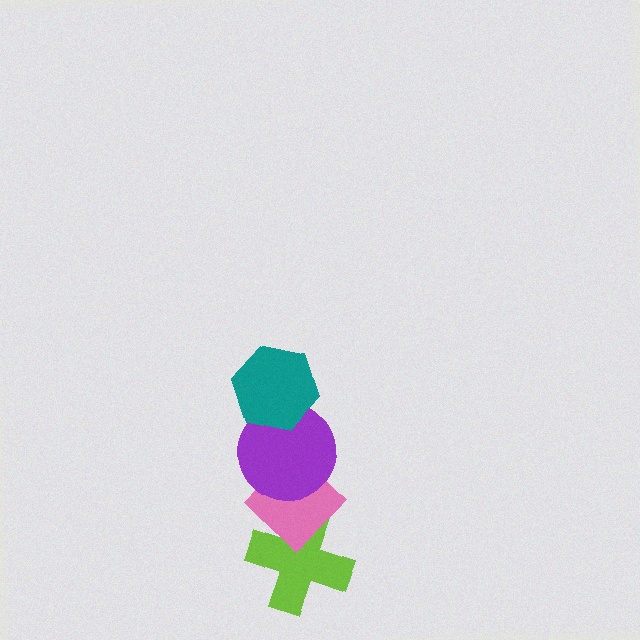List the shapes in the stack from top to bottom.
From top to bottom: the teal hexagon, the purple circle, the pink diamond, the lime cross.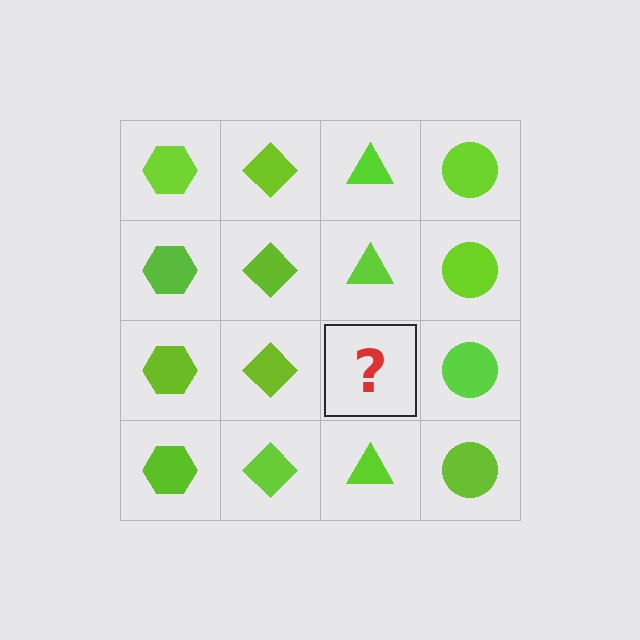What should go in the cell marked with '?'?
The missing cell should contain a lime triangle.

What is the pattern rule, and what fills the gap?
The rule is that each column has a consistent shape. The gap should be filled with a lime triangle.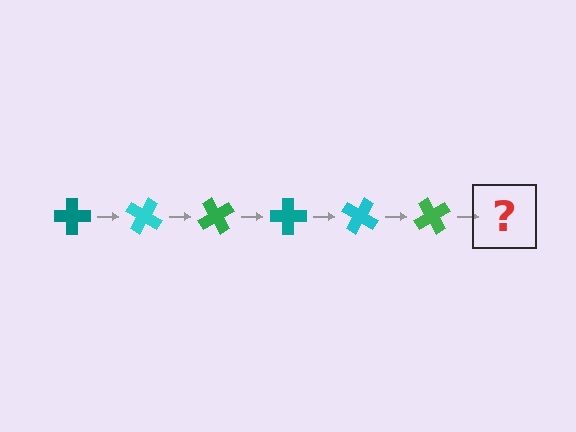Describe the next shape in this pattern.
It should be a teal cross, rotated 180 degrees from the start.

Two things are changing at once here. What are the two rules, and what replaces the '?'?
The two rules are that it rotates 30 degrees each step and the color cycles through teal, cyan, and green. The '?' should be a teal cross, rotated 180 degrees from the start.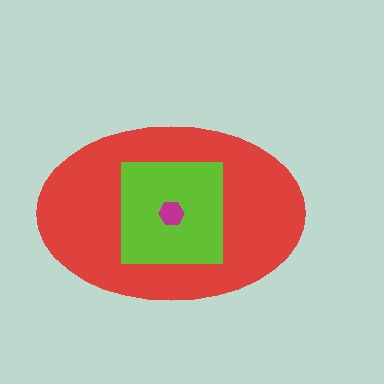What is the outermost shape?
The red ellipse.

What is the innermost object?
The magenta hexagon.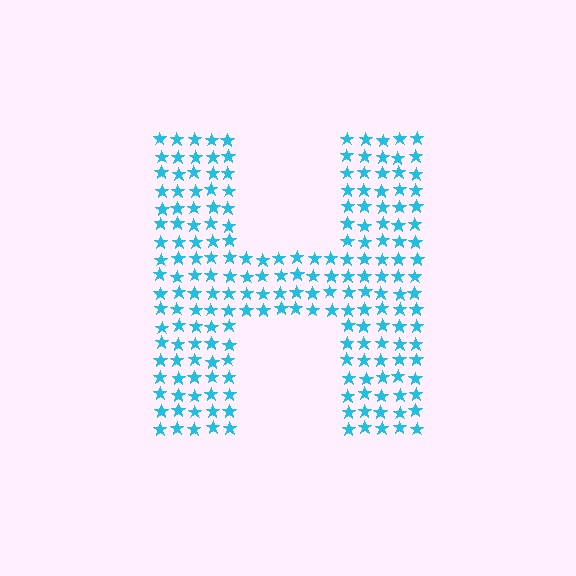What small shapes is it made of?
It is made of small stars.